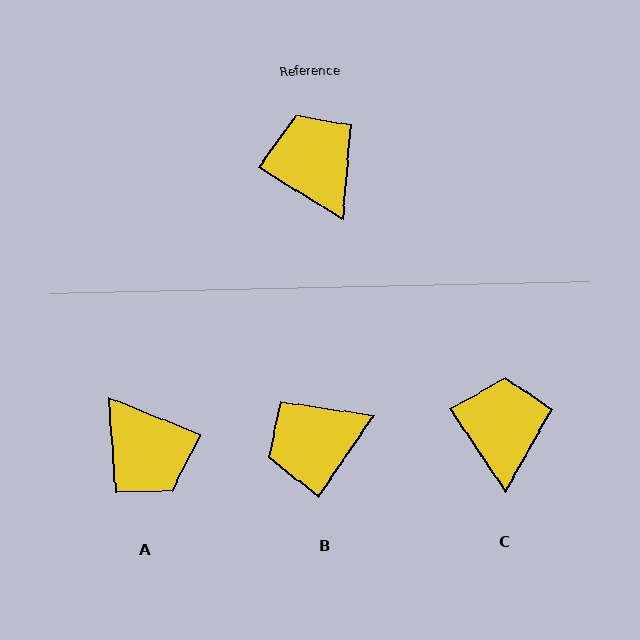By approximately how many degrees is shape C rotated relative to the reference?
Approximately 25 degrees clockwise.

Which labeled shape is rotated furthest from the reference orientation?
A, about 171 degrees away.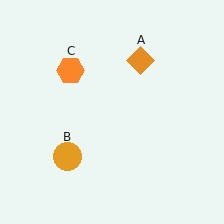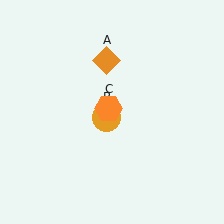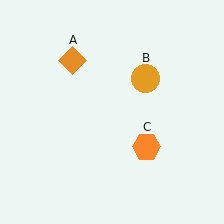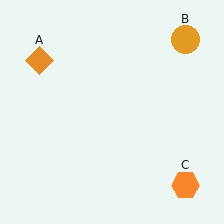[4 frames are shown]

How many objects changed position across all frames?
3 objects changed position: orange diamond (object A), orange circle (object B), orange hexagon (object C).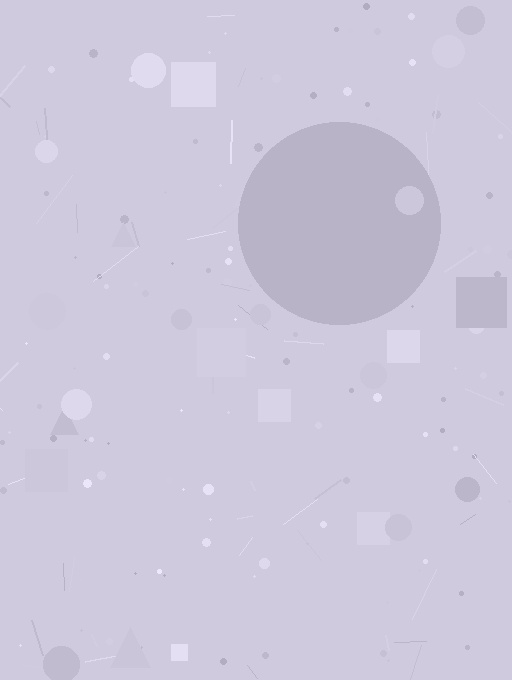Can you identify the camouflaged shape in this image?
The camouflaged shape is a circle.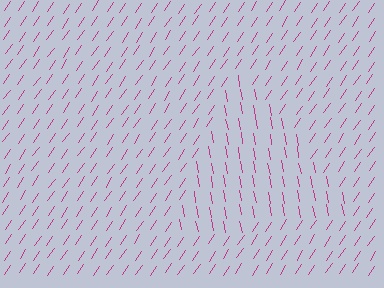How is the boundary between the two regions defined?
The boundary is defined purely by a change in line orientation (approximately 45 degrees difference). All lines are the same color and thickness.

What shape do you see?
I see a triangle.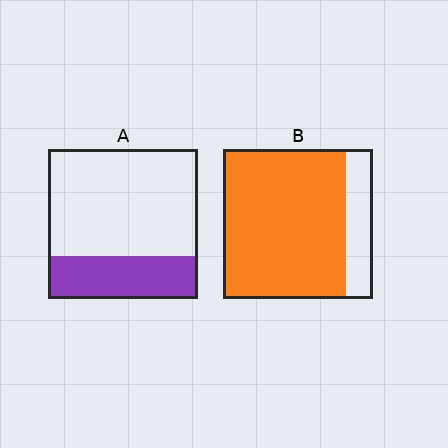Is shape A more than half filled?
No.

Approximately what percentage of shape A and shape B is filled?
A is approximately 30% and B is approximately 80%.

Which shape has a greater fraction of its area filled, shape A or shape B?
Shape B.